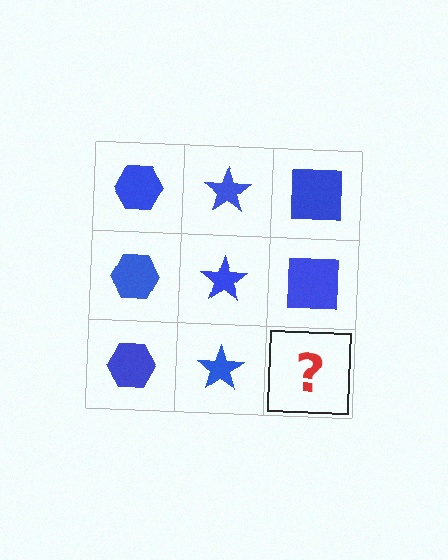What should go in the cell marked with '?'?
The missing cell should contain a blue square.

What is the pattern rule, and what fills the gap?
The rule is that each column has a consistent shape. The gap should be filled with a blue square.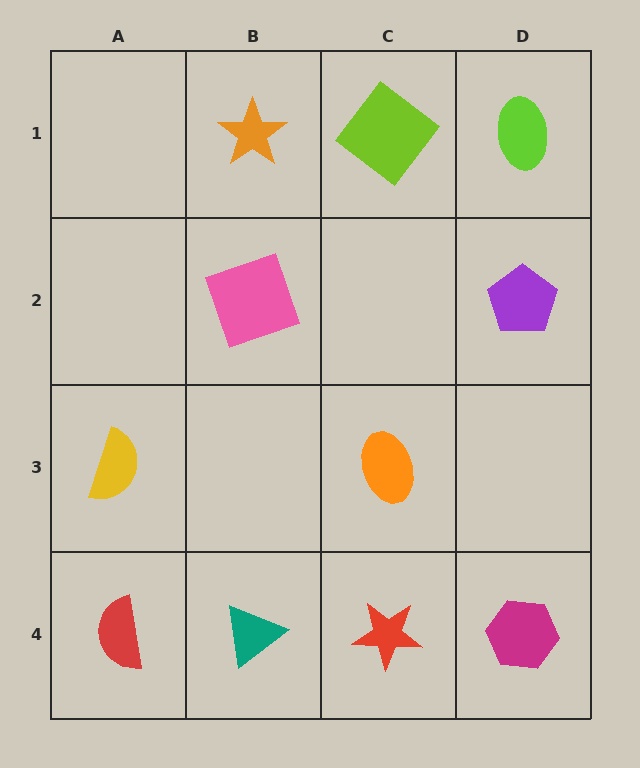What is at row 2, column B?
A pink square.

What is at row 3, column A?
A yellow semicircle.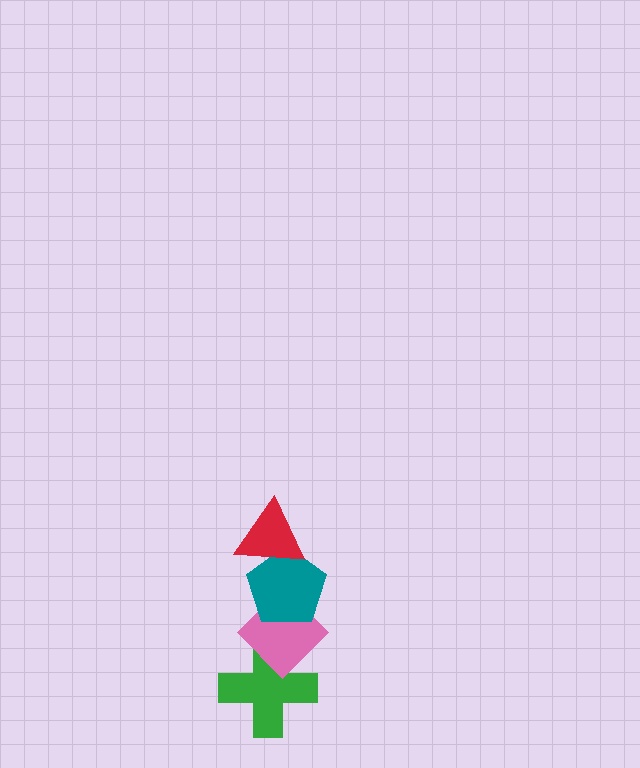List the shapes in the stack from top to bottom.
From top to bottom: the red triangle, the teal pentagon, the pink diamond, the green cross.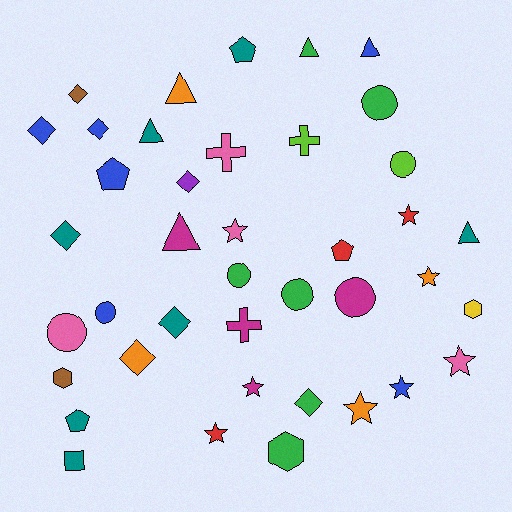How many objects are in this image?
There are 40 objects.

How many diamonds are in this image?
There are 8 diamonds.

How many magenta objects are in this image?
There are 4 magenta objects.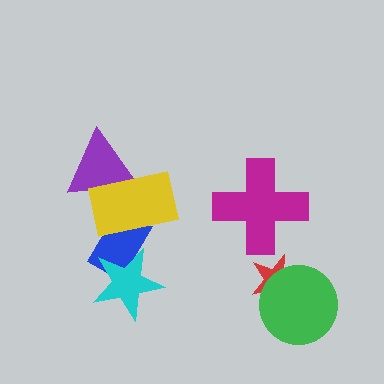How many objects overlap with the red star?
1 object overlaps with the red star.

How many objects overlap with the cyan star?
1 object overlaps with the cyan star.